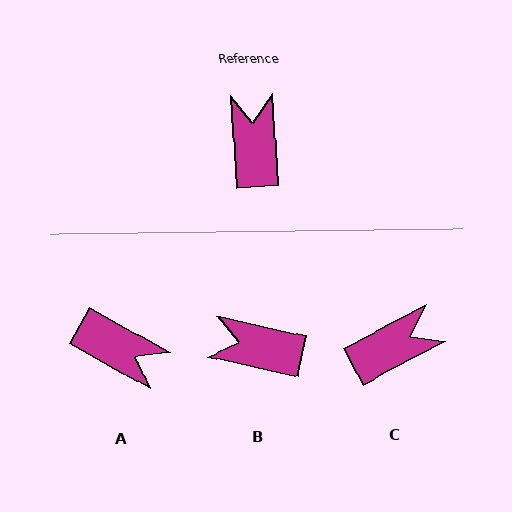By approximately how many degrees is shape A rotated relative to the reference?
Approximately 123 degrees clockwise.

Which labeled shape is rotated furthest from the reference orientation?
A, about 123 degrees away.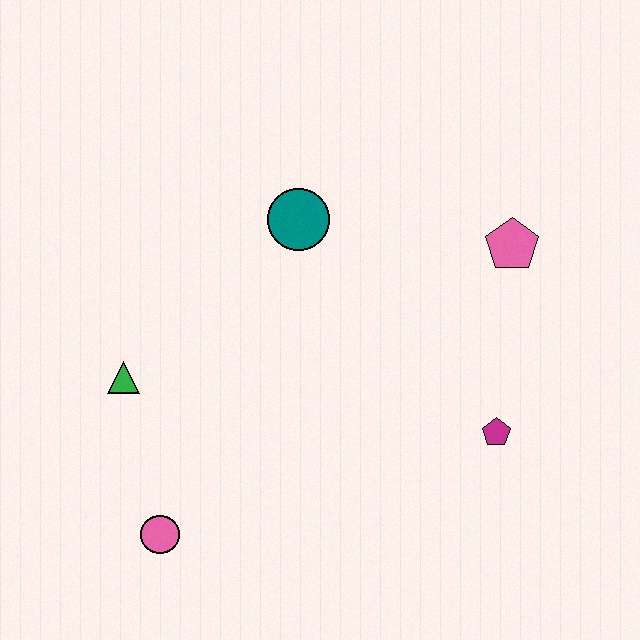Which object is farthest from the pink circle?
The pink pentagon is farthest from the pink circle.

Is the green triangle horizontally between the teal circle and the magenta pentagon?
No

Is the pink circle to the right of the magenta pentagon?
No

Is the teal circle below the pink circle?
No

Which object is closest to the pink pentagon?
The magenta pentagon is closest to the pink pentagon.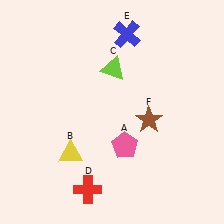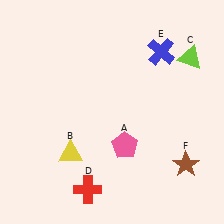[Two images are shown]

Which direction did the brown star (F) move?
The brown star (F) moved down.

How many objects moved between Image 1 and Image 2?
3 objects moved between the two images.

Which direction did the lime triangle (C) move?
The lime triangle (C) moved right.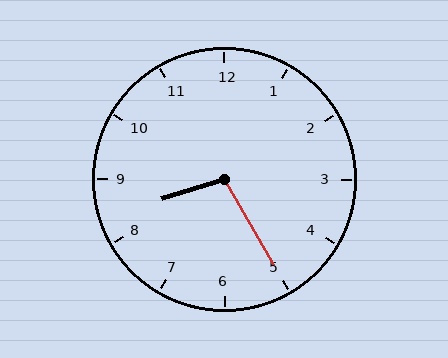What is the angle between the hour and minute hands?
Approximately 102 degrees.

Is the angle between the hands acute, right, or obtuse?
It is obtuse.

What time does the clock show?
8:25.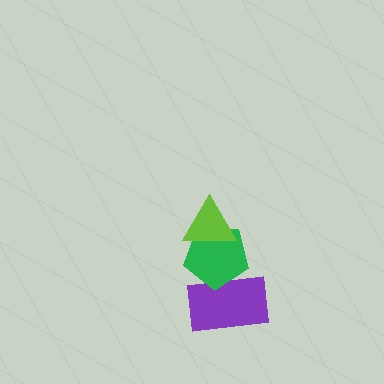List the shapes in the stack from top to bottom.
From top to bottom: the lime triangle, the green pentagon, the purple rectangle.